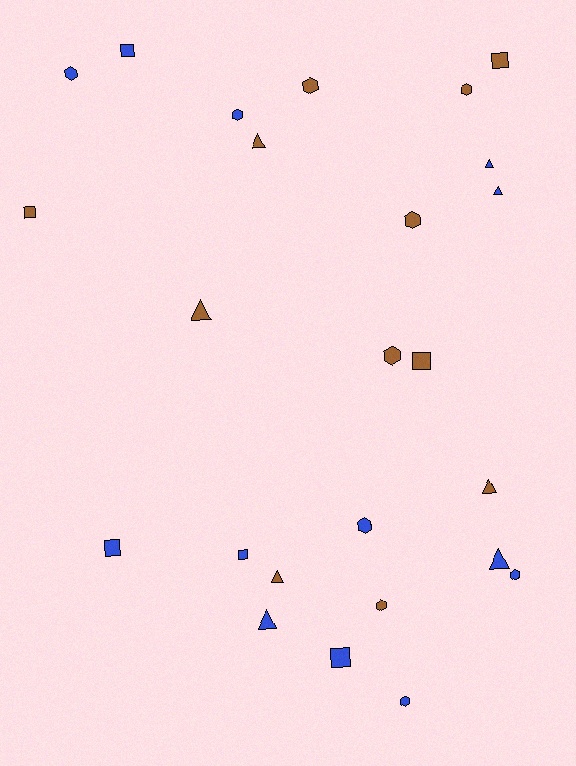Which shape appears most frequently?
Hexagon, with 10 objects.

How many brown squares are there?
There are 3 brown squares.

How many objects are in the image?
There are 25 objects.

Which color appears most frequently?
Blue, with 13 objects.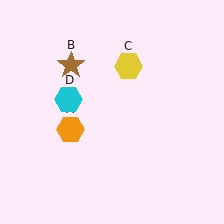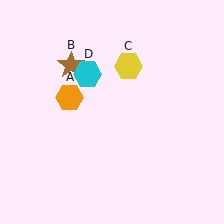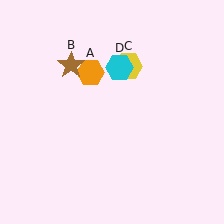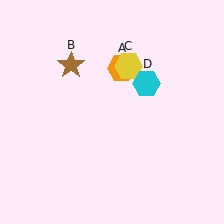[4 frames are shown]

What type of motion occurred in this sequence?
The orange hexagon (object A), cyan hexagon (object D) rotated clockwise around the center of the scene.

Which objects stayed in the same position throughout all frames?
Brown star (object B) and yellow hexagon (object C) remained stationary.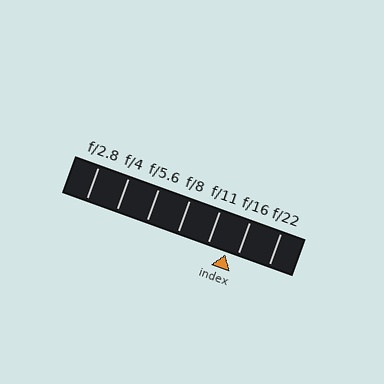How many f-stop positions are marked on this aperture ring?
There are 7 f-stop positions marked.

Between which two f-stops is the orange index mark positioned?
The index mark is between f/11 and f/16.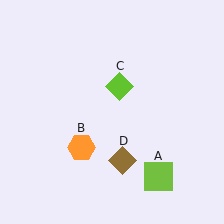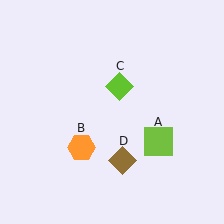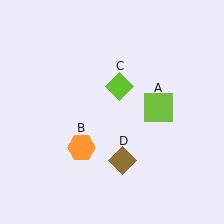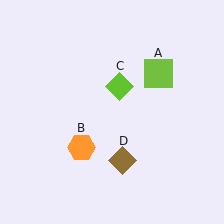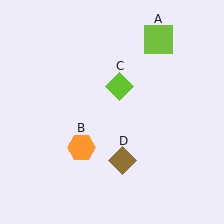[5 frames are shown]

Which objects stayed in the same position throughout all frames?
Orange hexagon (object B) and lime diamond (object C) and brown diamond (object D) remained stationary.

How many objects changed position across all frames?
1 object changed position: lime square (object A).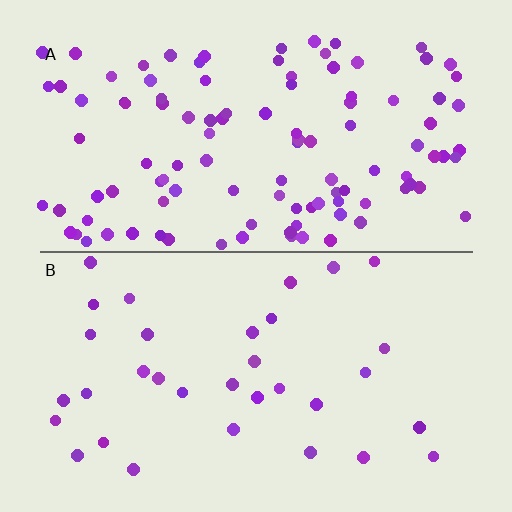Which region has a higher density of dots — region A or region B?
A (the top).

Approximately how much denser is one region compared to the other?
Approximately 3.3× — region A over region B.